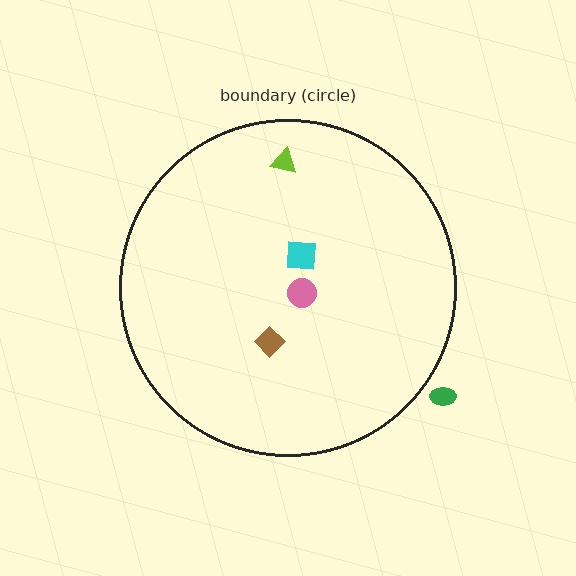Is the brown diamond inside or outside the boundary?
Inside.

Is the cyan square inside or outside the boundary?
Inside.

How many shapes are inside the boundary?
4 inside, 1 outside.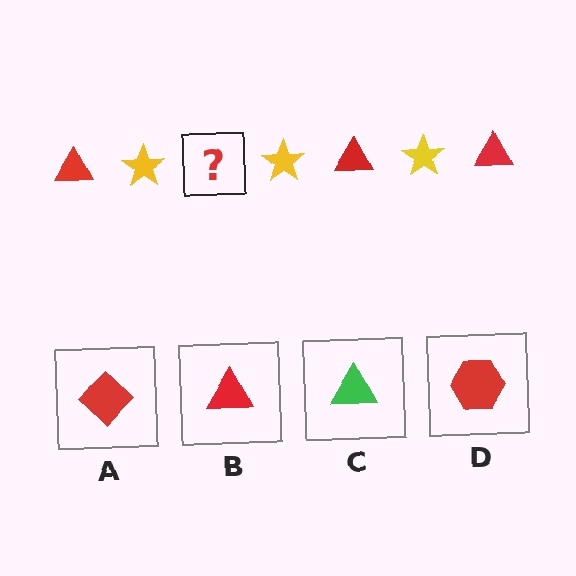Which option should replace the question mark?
Option B.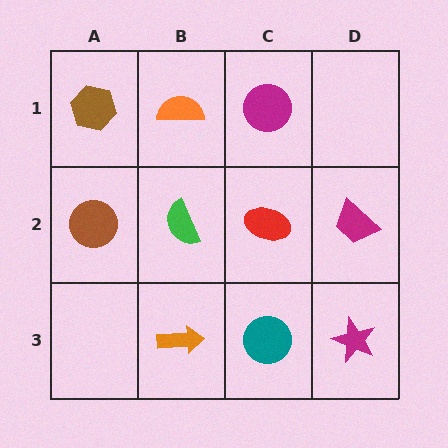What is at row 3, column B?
An orange arrow.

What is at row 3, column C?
A teal circle.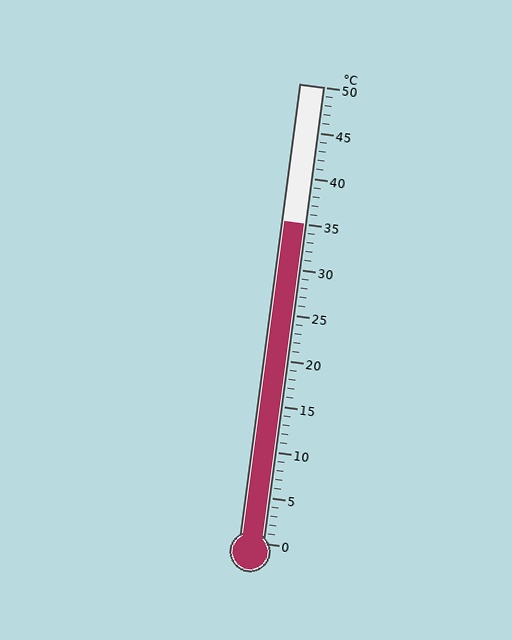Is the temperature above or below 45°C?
The temperature is below 45°C.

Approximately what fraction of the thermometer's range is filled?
The thermometer is filled to approximately 70% of its range.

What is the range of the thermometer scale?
The thermometer scale ranges from 0°C to 50°C.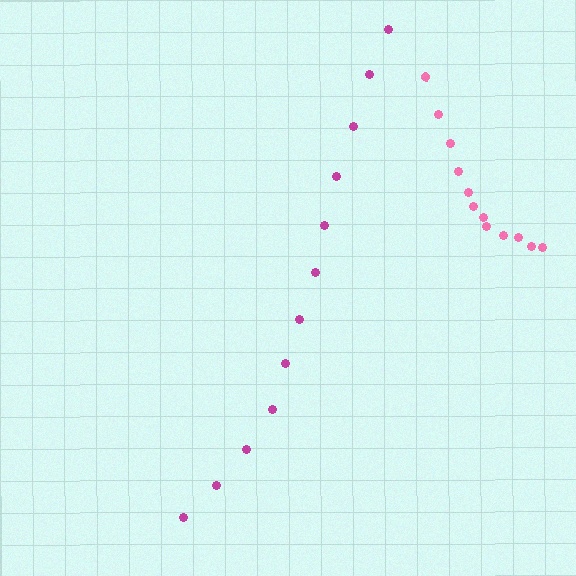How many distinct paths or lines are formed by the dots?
There are 2 distinct paths.